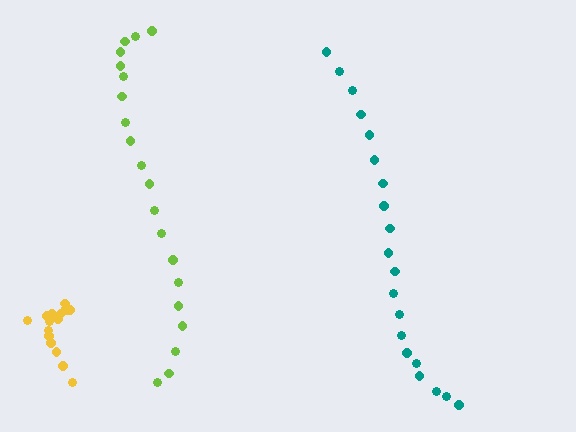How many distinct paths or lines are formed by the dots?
There are 3 distinct paths.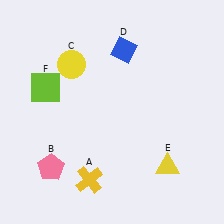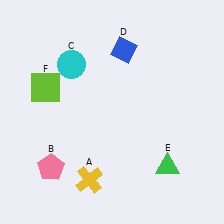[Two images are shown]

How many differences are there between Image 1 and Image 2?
There are 2 differences between the two images.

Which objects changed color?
C changed from yellow to cyan. E changed from yellow to green.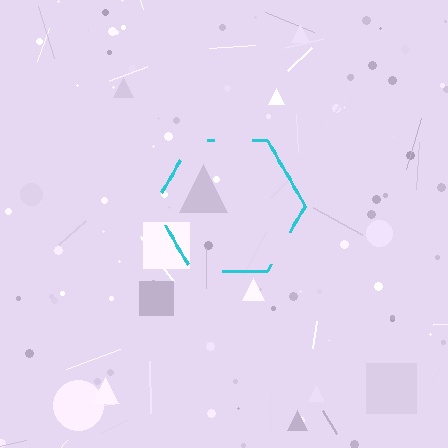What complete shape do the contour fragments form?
The contour fragments form a hexagon.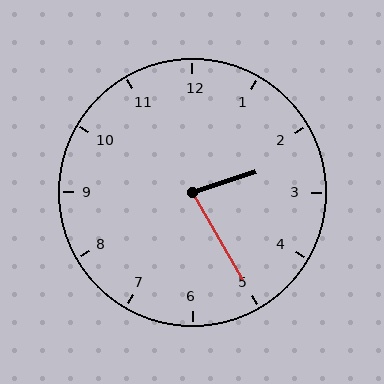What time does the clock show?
2:25.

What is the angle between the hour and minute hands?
Approximately 78 degrees.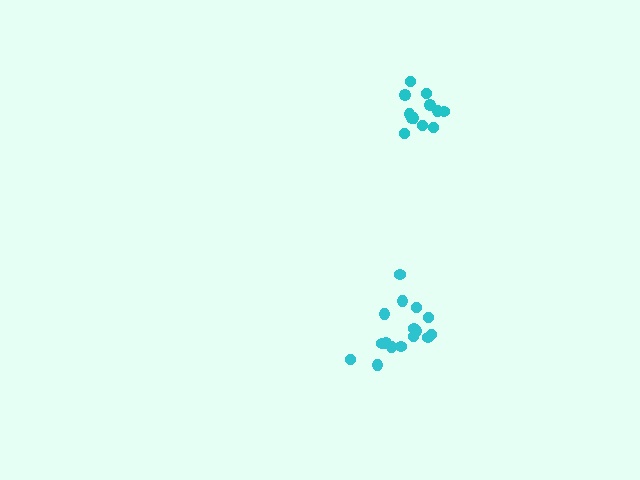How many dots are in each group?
Group 1: 12 dots, Group 2: 16 dots (28 total).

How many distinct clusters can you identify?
There are 2 distinct clusters.